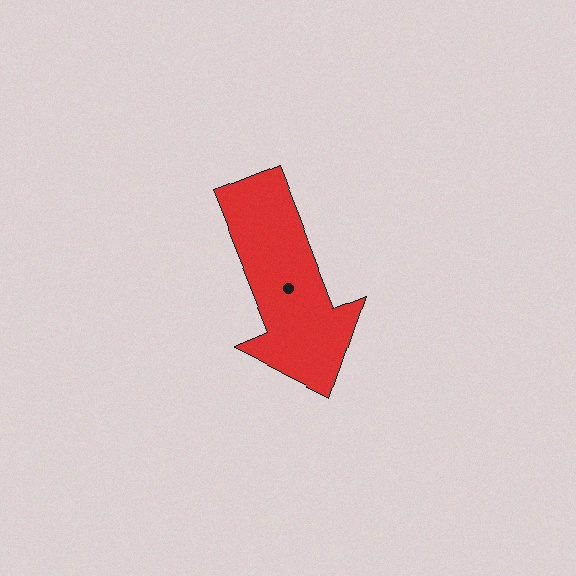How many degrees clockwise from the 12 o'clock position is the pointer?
Approximately 158 degrees.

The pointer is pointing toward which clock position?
Roughly 5 o'clock.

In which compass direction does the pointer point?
South.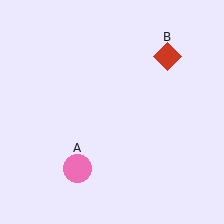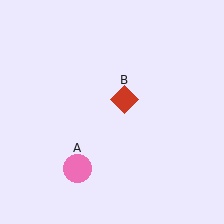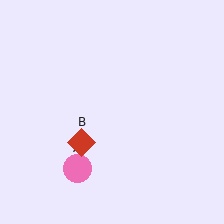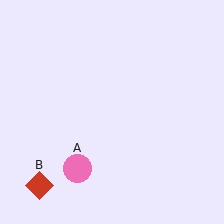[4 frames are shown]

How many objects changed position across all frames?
1 object changed position: red diamond (object B).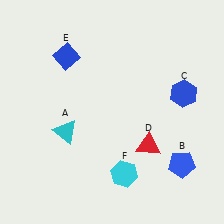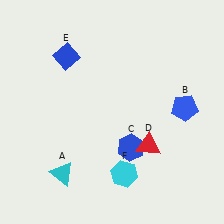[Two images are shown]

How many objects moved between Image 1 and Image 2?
3 objects moved between the two images.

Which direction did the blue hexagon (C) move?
The blue hexagon (C) moved down.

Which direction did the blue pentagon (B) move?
The blue pentagon (B) moved up.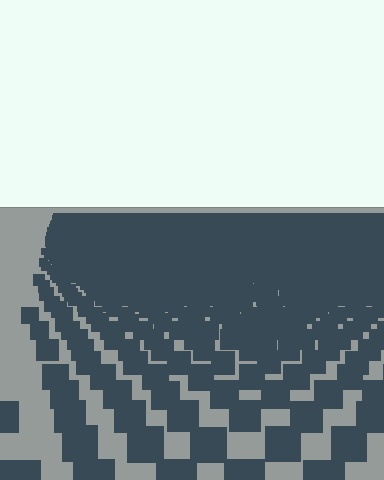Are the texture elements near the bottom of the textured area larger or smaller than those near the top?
Larger. Near the bottom, elements are closer to the viewer and appear at a bigger on-screen size.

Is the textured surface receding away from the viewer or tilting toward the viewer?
The surface is receding away from the viewer. Texture elements get smaller and denser toward the top.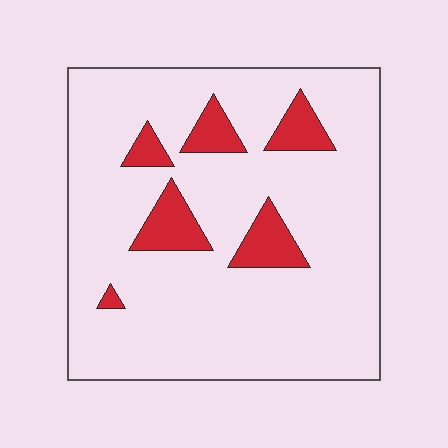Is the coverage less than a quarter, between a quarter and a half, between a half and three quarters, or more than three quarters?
Less than a quarter.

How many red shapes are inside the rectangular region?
6.